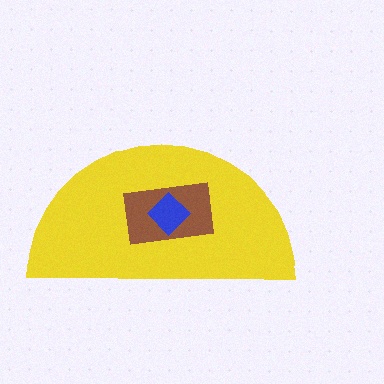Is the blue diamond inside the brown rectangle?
Yes.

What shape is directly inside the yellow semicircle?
The brown rectangle.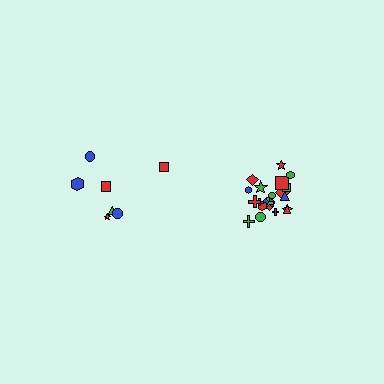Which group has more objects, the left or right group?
The right group.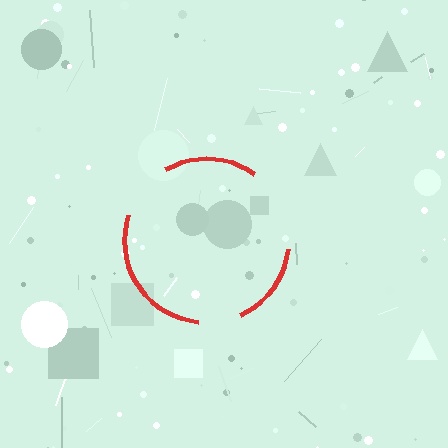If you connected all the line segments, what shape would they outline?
They would outline a circle.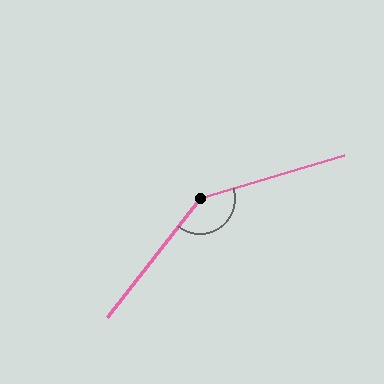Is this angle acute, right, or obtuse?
It is obtuse.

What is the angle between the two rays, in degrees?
Approximately 145 degrees.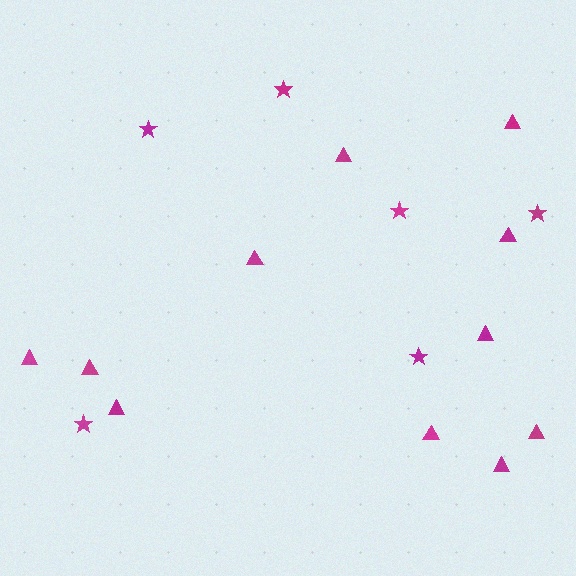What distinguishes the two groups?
There are 2 groups: one group of triangles (11) and one group of stars (6).